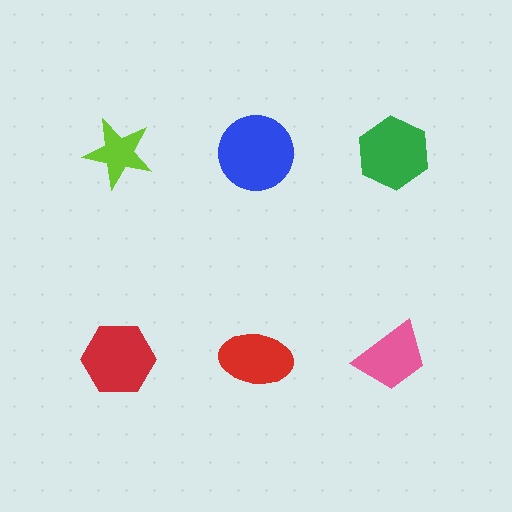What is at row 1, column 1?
A lime star.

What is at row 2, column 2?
A red ellipse.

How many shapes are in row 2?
3 shapes.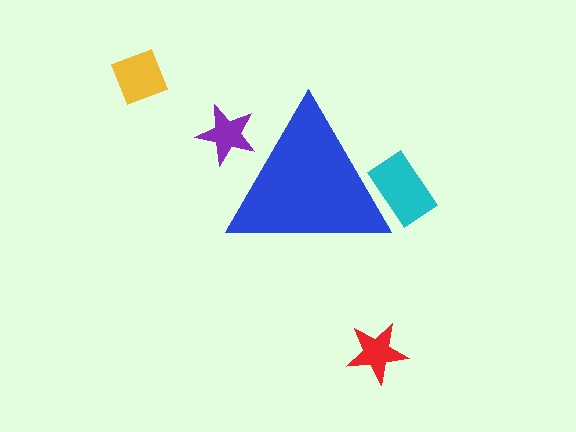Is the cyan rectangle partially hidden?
Yes, the cyan rectangle is partially hidden behind the blue triangle.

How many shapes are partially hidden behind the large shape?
2 shapes are partially hidden.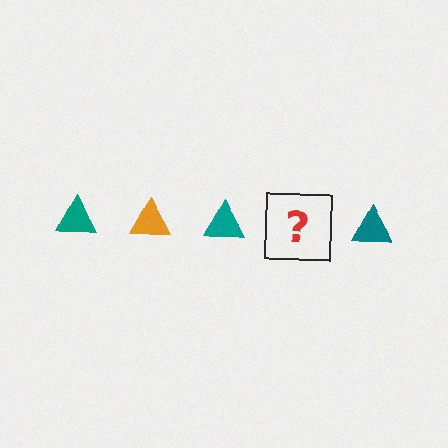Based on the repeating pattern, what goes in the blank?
The blank should be an orange triangle.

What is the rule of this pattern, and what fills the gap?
The rule is that the pattern cycles through teal, orange triangles. The gap should be filled with an orange triangle.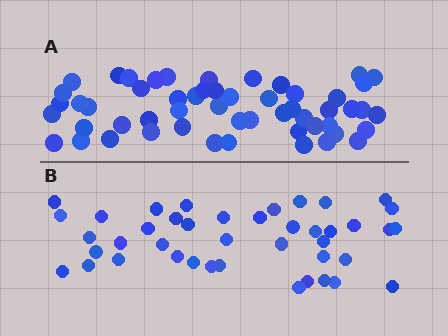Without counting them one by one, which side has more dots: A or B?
Region A (the top region) has more dots.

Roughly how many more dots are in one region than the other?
Region A has roughly 12 or so more dots than region B.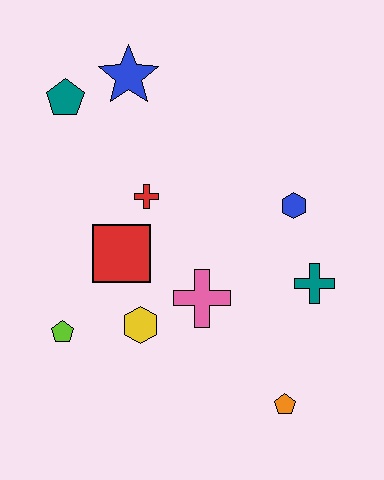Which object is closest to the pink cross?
The yellow hexagon is closest to the pink cross.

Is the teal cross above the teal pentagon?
No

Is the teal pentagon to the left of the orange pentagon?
Yes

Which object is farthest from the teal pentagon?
The orange pentagon is farthest from the teal pentagon.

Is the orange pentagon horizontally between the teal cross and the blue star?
Yes